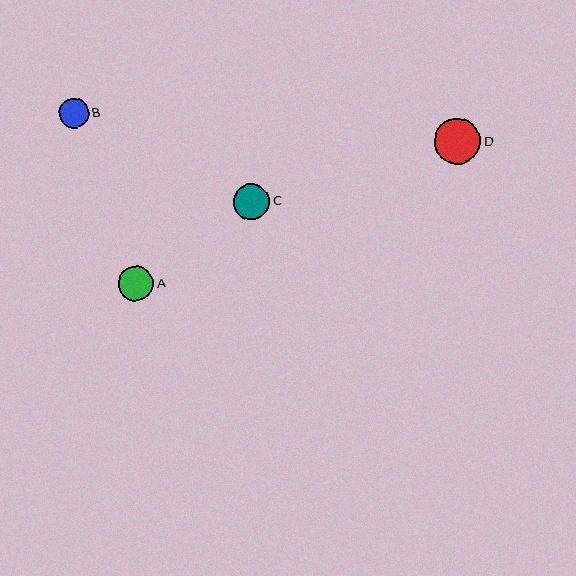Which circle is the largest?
Circle D is the largest with a size of approximately 46 pixels.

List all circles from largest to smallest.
From largest to smallest: D, C, A, B.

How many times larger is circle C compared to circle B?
Circle C is approximately 1.2 times the size of circle B.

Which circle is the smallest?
Circle B is the smallest with a size of approximately 30 pixels.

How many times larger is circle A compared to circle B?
Circle A is approximately 1.2 times the size of circle B.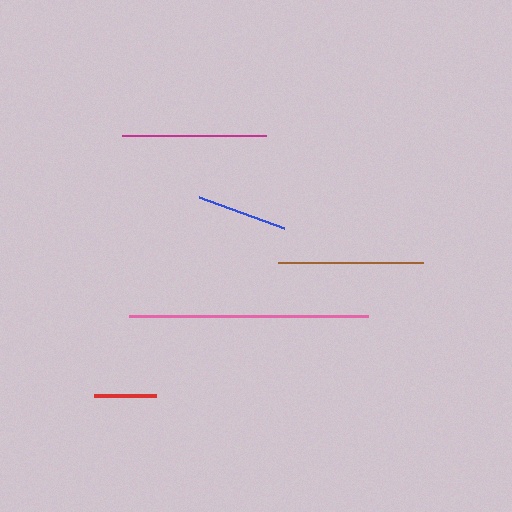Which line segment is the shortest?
The red line is the shortest at approximately 61 pixels.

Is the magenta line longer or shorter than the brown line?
The brown line is longer than the magenta line.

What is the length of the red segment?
The red segment is approximately 61 pixels long.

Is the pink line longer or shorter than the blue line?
The pink line is longer than the blue line.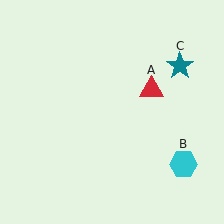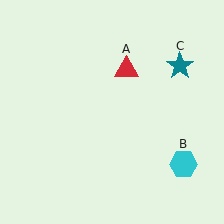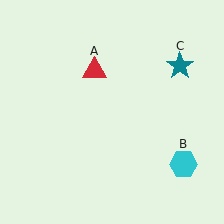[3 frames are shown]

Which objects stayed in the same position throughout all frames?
Cyan hexagon (object B) and teal star (object C) remained stationary.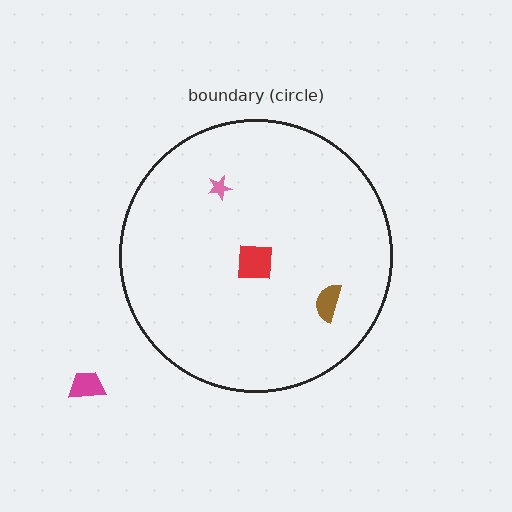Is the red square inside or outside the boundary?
Inside.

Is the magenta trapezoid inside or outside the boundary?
Outside.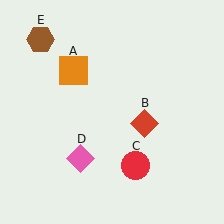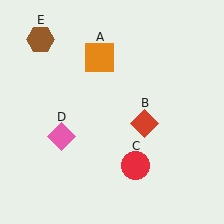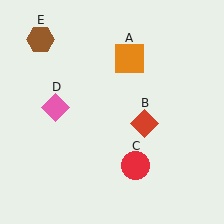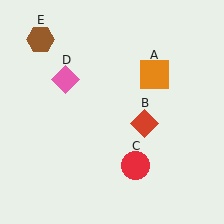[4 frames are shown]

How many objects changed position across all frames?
2 objects changed position: orange square (object A), pink diamond (object D).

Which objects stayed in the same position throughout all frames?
Red diamond (object B) and red circle (object C) and brown hexagon (object E) remained stationary.